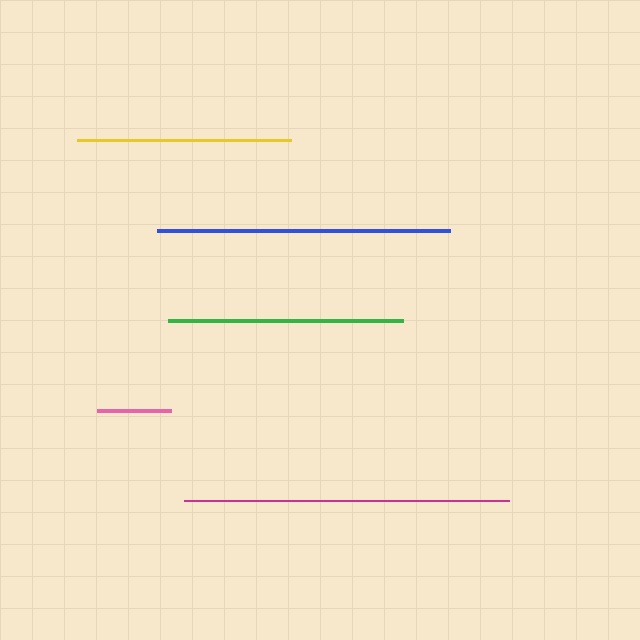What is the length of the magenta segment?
The magenta segment is approximately 325 pixels long.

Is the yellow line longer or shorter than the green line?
The green line is longer than the yellow line.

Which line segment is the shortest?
The pink line is the shortest at approximately 74 pixels.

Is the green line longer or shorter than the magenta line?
The magenta line is longer than the green line.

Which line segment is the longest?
The magenta line is the longest at approximately 325 pixels.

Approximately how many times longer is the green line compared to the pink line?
The green line is approximately 3.2 times the length of the pink line.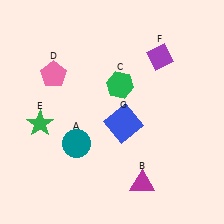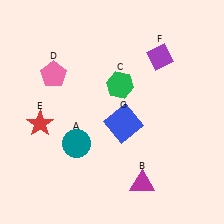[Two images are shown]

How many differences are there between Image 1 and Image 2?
There is 1 difference between the two images.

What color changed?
The star (E) changed from green in Image 1 to red in Image 2.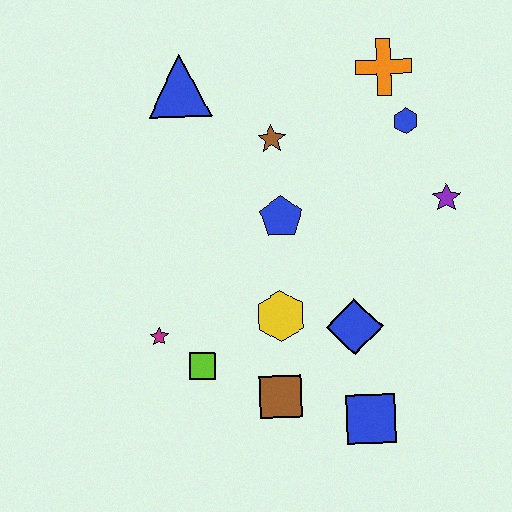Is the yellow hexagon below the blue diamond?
No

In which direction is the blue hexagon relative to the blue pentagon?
The blue hexagon is to the right of the blue pentagon.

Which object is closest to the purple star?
The blue hexagon is closest to the purple star.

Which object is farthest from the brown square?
The orange cross is farthest from the brown square.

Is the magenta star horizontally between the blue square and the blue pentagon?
No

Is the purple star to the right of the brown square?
Yes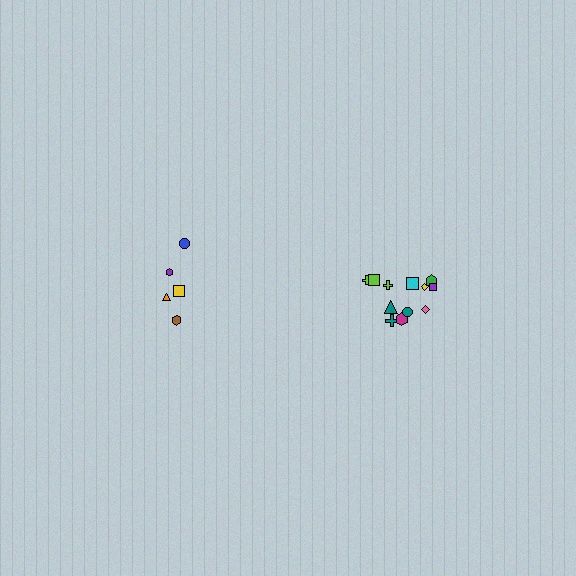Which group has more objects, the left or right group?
The right group.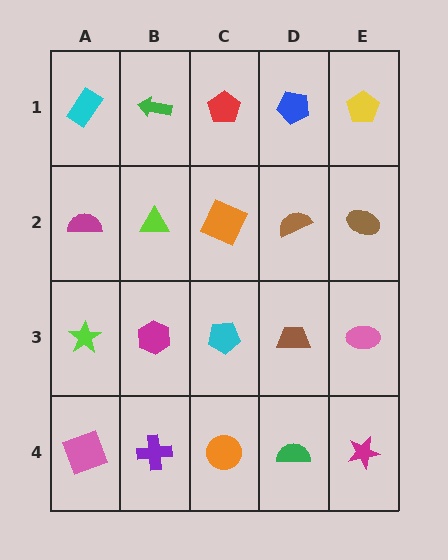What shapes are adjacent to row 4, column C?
A cyan pentagon (row 3, column C), a purple cross (row 4, column B), a green semicircle (row 4, column D).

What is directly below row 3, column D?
A green semicircle.